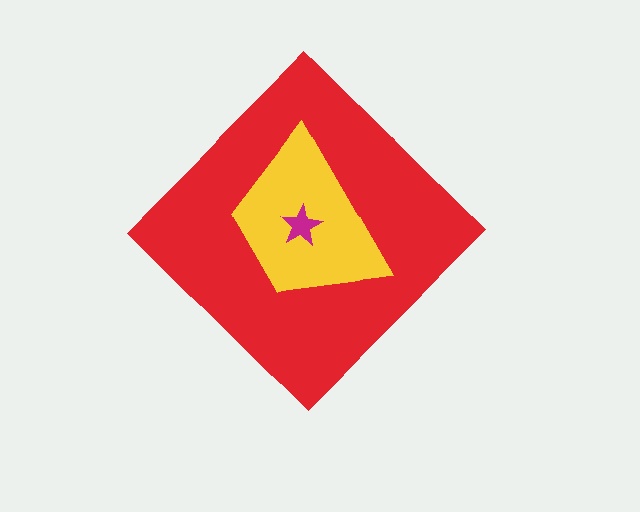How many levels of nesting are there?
3.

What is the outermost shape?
The red diamond.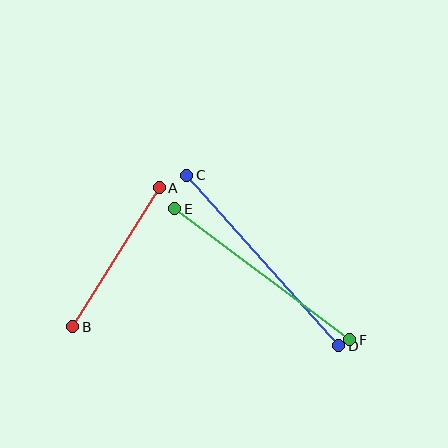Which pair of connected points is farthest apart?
Points C and D are farthest apart.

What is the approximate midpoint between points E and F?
The midpoint is at approximately (262, 274) pixels.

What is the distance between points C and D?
The distance is approximately 229 pixels.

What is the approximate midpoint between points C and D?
The midpoint is at approximately (263, 261) pixels.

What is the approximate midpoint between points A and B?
The midpoint is at approximately (116, 257) pixels.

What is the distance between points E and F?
The distance is approximately 218 pixels.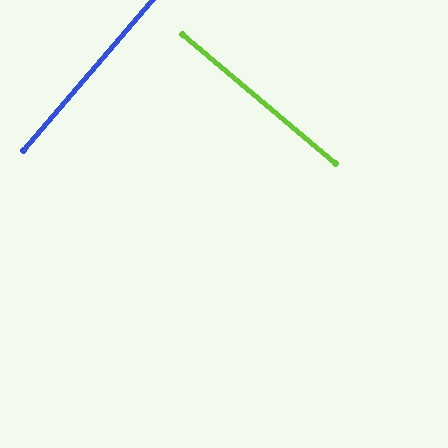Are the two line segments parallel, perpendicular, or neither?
Perpendicular — they meet at approximately 90°.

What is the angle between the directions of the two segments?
Approximately 90 degrees.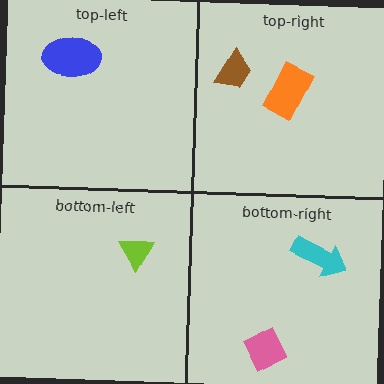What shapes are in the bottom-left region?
The lime triangle.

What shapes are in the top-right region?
The brown trapezoid, the orange rectangle.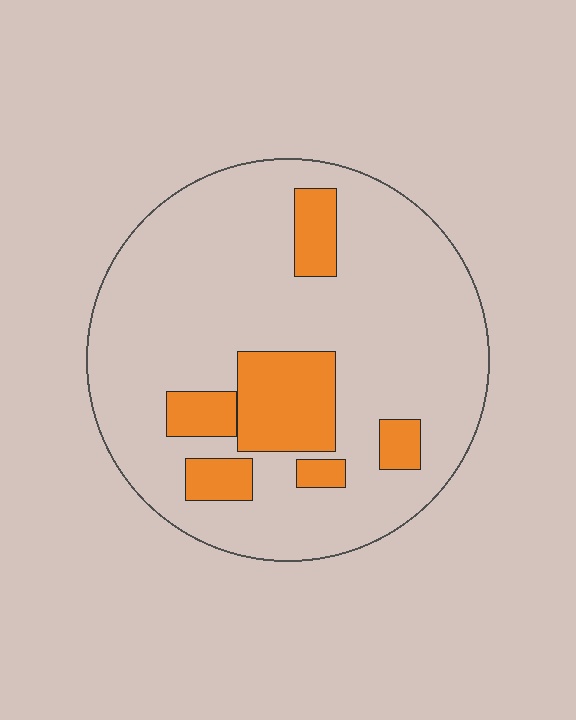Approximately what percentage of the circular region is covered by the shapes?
Approximately 20%.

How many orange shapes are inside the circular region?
6.